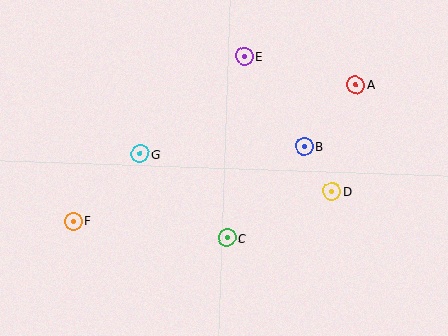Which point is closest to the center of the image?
Point C at (227, 238) is closest to the center.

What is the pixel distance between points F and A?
The distance between F and A is 313 pixels.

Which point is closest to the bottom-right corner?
Point D is closest to the bottom-right corner.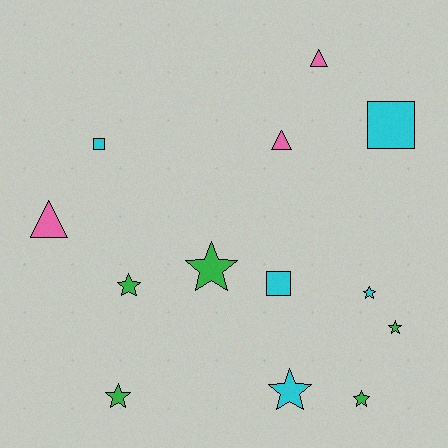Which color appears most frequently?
Cyan, with 5 objects.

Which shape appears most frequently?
Star, with 7 objects.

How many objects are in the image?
There are 13 objects.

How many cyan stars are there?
There are 2 cyan stars.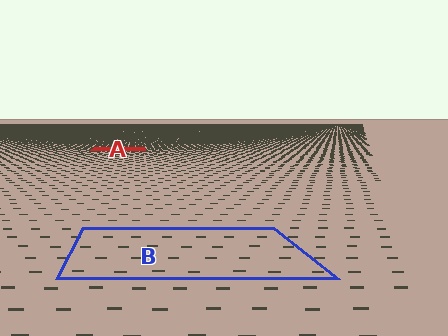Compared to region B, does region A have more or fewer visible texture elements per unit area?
Region A has more texture elements per unit area — they are packed more densely because it is farther away.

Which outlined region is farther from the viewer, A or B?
Region A is farther from the viewer — the texture elements inside it appear smaller and more densely packed.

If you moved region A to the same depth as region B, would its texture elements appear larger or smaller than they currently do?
They would appear larger. At a closer depth, the same texture elements are projected at a bigger on-screen size.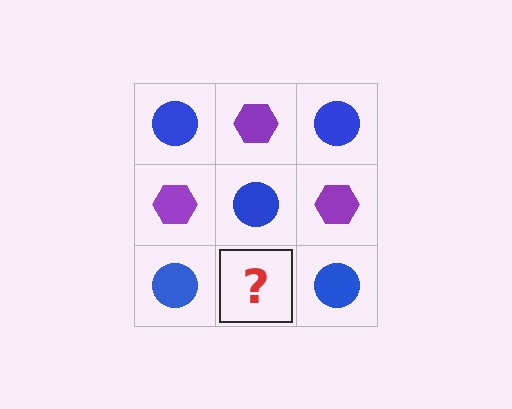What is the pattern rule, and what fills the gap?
The rule is that it alternates blue circle and purple hexagon in a checkerboard pattern. The gap should be filled with a purple hexagon.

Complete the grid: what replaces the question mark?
The question mark should be replaced with a purple hexagon.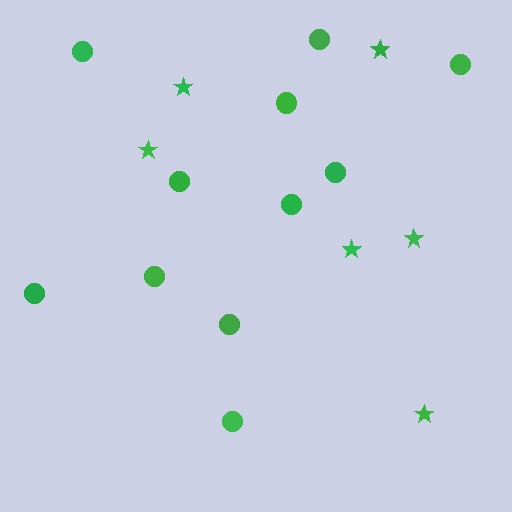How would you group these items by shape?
There are 2 groups: one group of circles (11) and one group of stars (6).